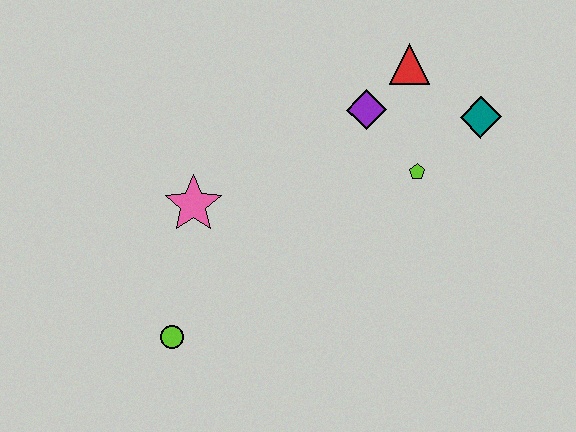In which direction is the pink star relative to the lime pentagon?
The pink star is to the left of the lime pentagon.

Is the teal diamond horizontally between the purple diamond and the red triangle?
No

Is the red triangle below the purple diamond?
No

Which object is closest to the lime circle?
The pink star is closest to the lime circle.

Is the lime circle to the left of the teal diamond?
Yes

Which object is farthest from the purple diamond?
The lime circle is farthest from the purple diamond.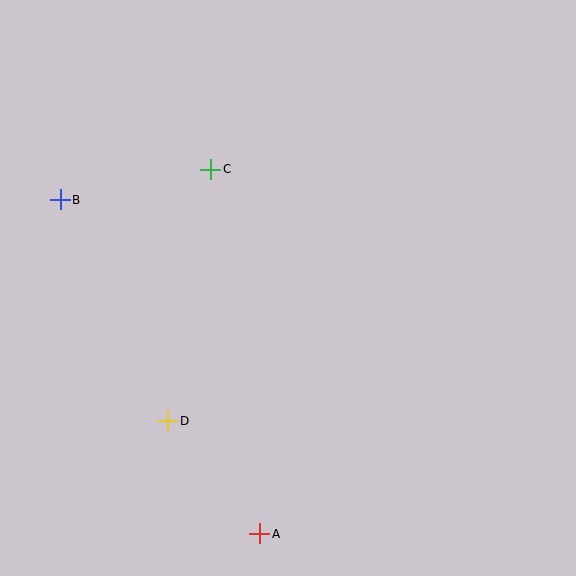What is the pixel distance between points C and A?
The distance between C and A is 368 pixels.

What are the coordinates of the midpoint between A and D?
The midpoint between A and D is at (214, 477).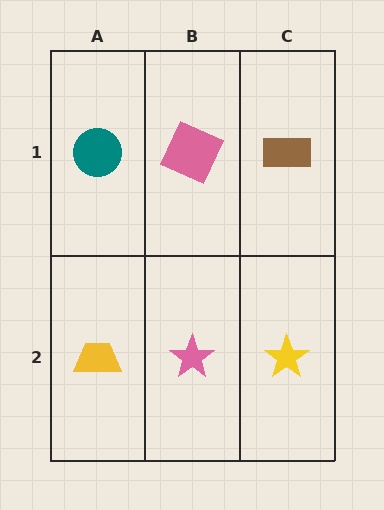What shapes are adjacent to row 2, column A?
A teal circle (row 1, column A), a pink star (row 2, column B).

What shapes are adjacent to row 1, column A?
A yellow trapezoid (row 2, column A), a pink square (row 1, column B).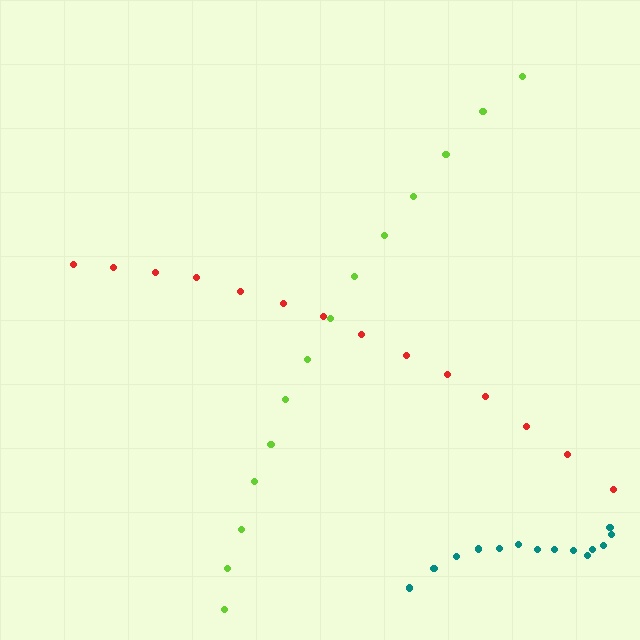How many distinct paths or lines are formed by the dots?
There are 3 distinct paths.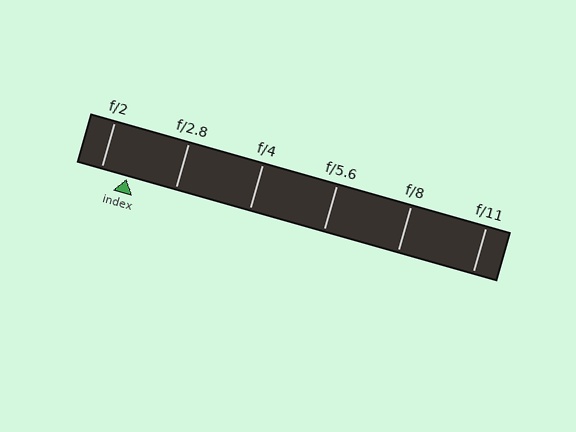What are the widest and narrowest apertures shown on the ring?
The widest aperture shown is f/2 and the narrowest is f/11.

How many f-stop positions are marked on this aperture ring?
There are 6 f-stop positions marked.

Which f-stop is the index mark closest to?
The index mark is closest to f/2.